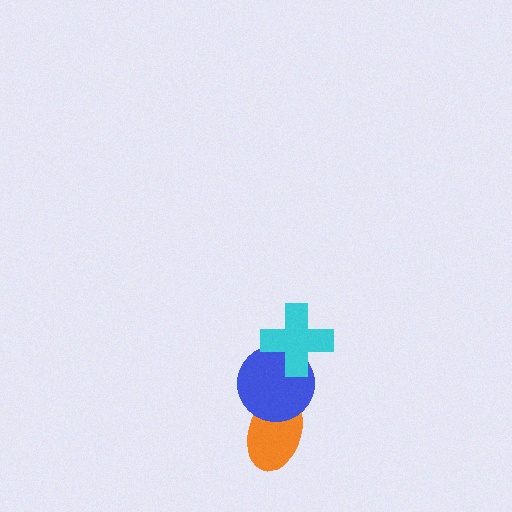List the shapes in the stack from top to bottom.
From top to bottom: the cyan cross, the blue circle, the orange ellipse.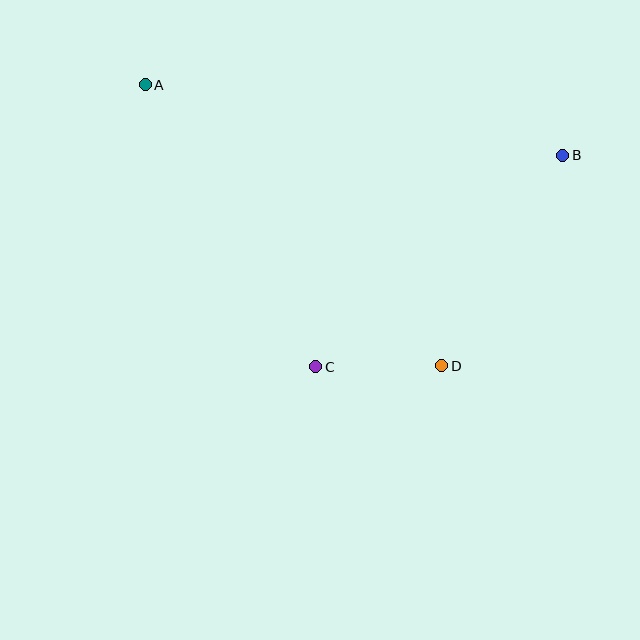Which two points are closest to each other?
Points C and D are closest to each other.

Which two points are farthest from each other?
Points A and B are farthest from each other.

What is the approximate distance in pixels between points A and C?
The distance between A and C is approximately 330 pixels.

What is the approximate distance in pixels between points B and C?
The distance between B and C is approximately 325 pixels.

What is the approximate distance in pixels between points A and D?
The distance between A and D is approximately 409 pixels.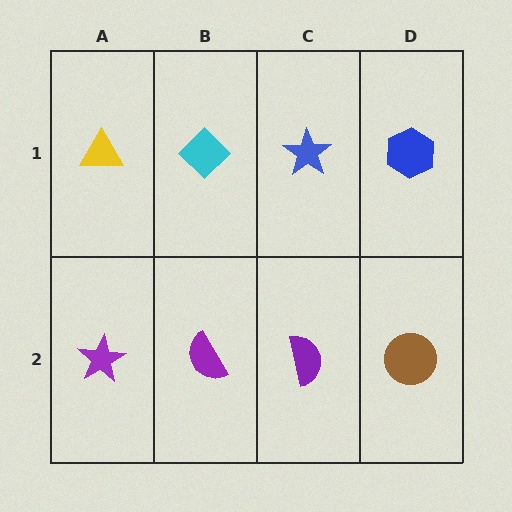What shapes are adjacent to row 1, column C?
A purple semicircle (row 2, column C), a cyan diamond (row 1, column B), a blue hexagon (row 1, column D).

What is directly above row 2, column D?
A blue hexagon.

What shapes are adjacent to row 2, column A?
A yellow triangle (row 1, column A), a purple semicircle (row 2, column B).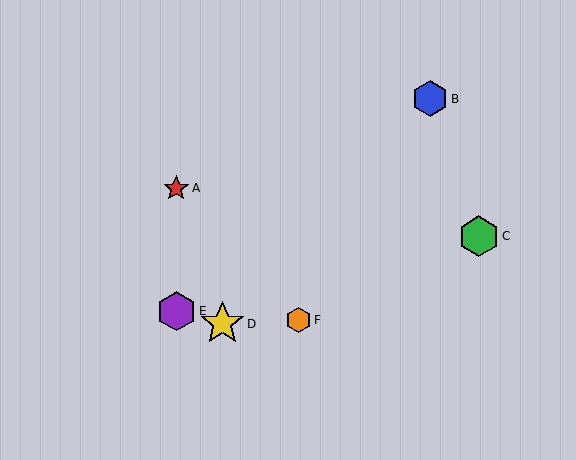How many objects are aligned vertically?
2 objects (A, E) are aligned vertically.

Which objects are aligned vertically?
Objects A, E are aligned vertically.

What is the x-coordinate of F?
Object F is at x≈299.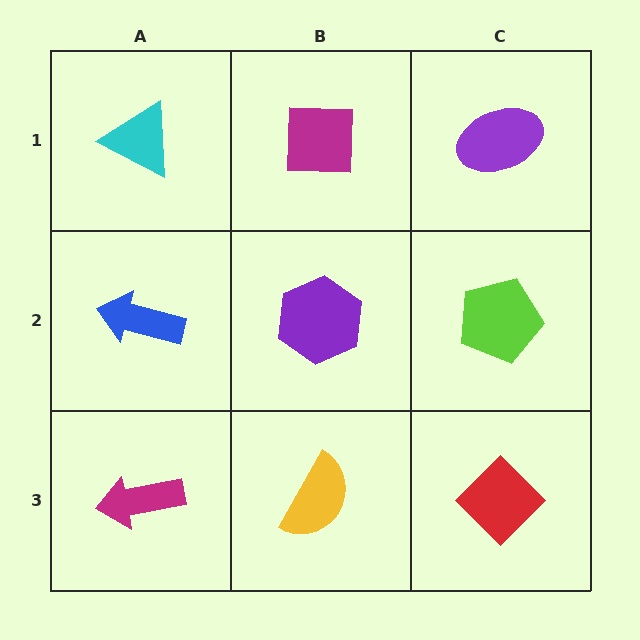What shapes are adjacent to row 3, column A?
A blue arrow (row 2, column A), a yellow semicircle (row 3, column B).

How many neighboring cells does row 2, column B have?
4.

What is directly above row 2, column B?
A magenta square.